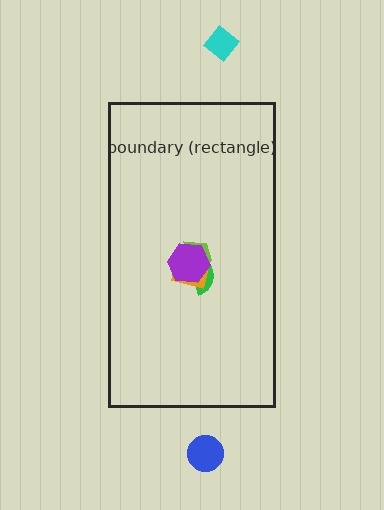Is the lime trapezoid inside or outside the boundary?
Inside.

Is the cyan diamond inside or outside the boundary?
Outside.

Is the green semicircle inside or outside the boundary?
Inside.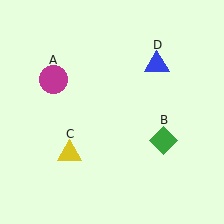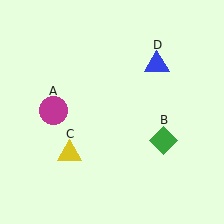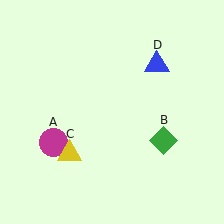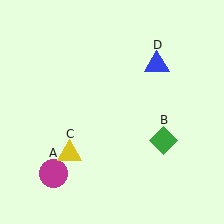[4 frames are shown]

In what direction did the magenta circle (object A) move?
The magenta circle (object A) moved down.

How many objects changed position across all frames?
1 object changed position: magenta circle (object A).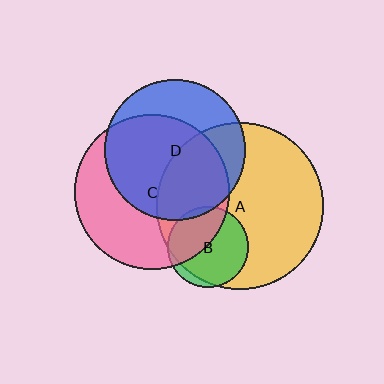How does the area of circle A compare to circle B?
Approximately 4.3 times.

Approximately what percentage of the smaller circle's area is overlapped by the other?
Approximately 90%.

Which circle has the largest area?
Circle A (yellow).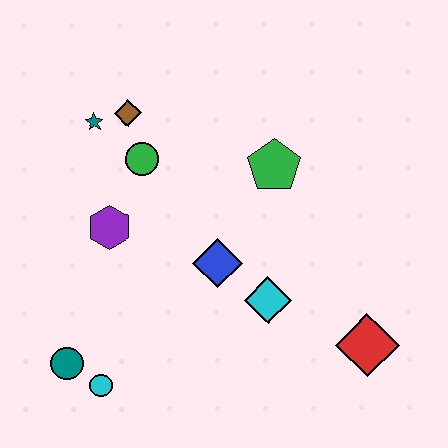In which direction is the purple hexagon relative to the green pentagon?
The purple hexagon is to the left of the green pentagon.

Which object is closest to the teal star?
The brown diamond is closest to the teal star.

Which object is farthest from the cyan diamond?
The teal star is farthest from the cyan diamond.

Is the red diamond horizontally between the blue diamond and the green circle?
No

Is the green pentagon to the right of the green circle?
Yes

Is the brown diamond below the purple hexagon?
No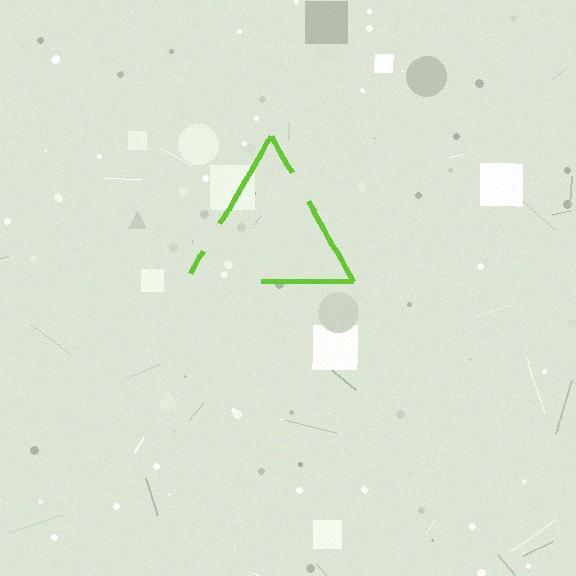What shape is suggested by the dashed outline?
The dashed outline suggests a triangle.